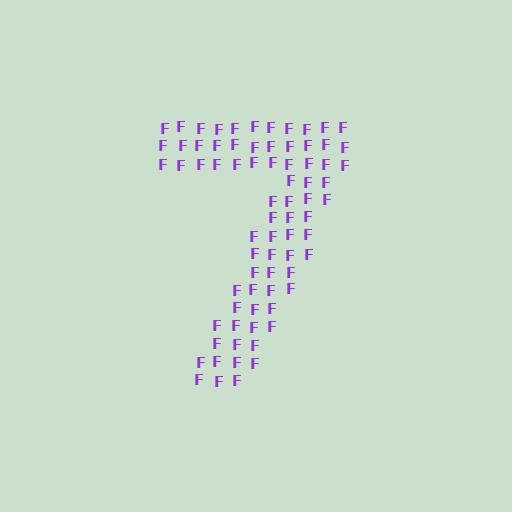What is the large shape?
The large shape is the digit 7.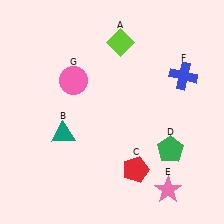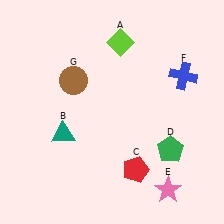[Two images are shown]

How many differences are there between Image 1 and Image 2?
There is 1 difference between the two images.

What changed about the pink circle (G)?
In Image 1, G is pink. In Image 2, it changed to brown.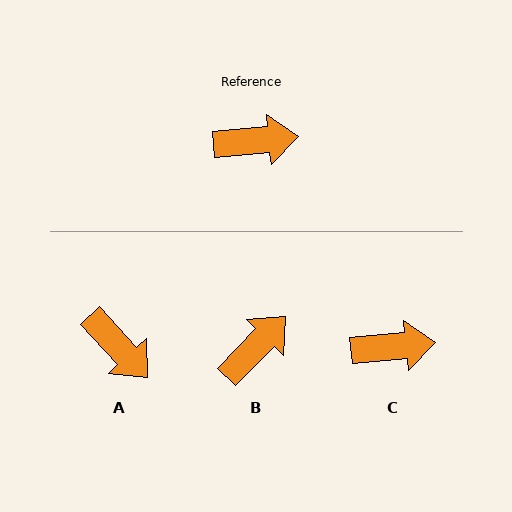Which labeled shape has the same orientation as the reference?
C.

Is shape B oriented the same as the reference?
No, it is off by about 40 degrees.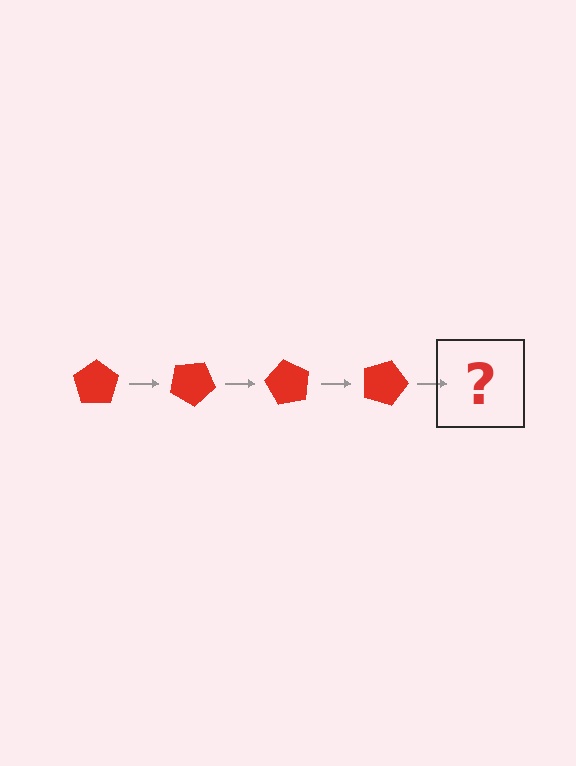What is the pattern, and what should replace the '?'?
The pattern is that the pentagon rotates 30 degrees each step. The '?' should be a red pentagon rotated 120 degrees.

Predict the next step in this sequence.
The next step is a red pentagon rotated 120 degrees.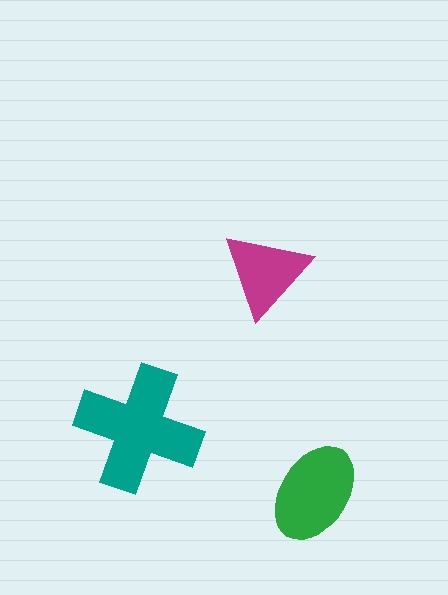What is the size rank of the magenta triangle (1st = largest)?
3rd.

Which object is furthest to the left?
The teal cross is leftmost.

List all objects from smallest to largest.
The magenta triangle, the green ellipse, the teal cross.